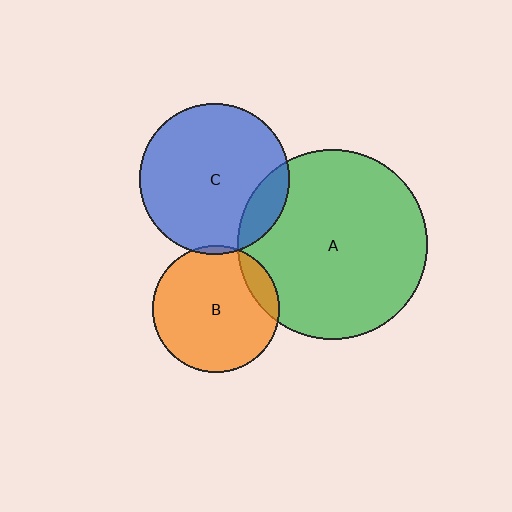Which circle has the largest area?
Circle A (green).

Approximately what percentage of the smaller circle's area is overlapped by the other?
Approximately 10%.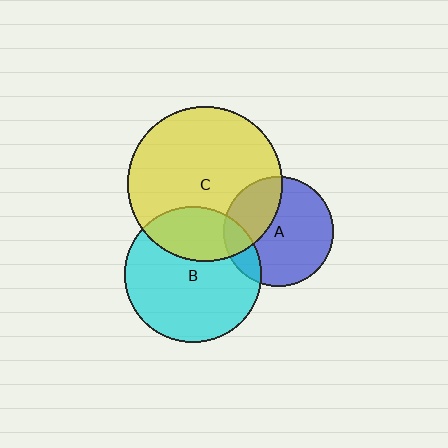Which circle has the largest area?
Circle C (yellow).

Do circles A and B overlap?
Yes.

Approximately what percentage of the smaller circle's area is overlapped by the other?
Approximately 15%.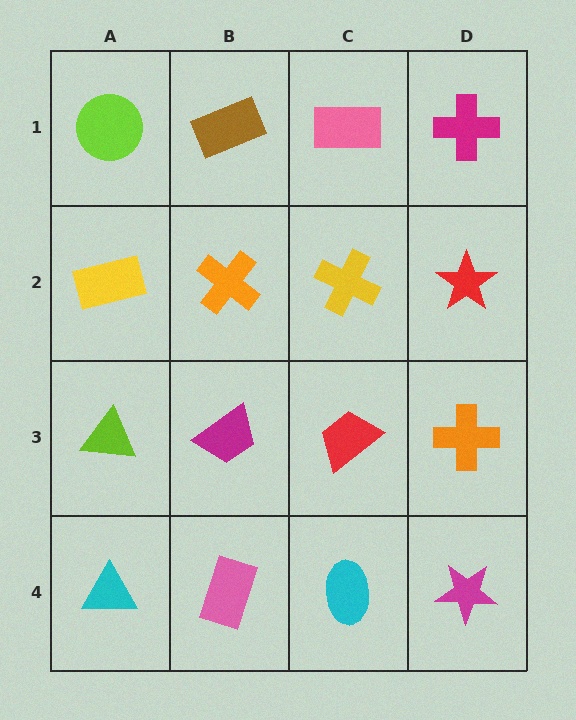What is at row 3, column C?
A red trapezoid.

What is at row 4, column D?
A magenta star.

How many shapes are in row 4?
4 shapes.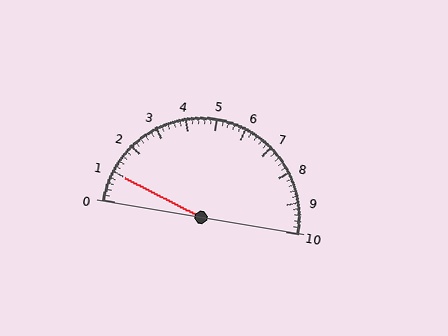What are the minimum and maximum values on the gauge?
The gauge ranges from 0 to 10.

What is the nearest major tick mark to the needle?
The nearest major tick mark is 1.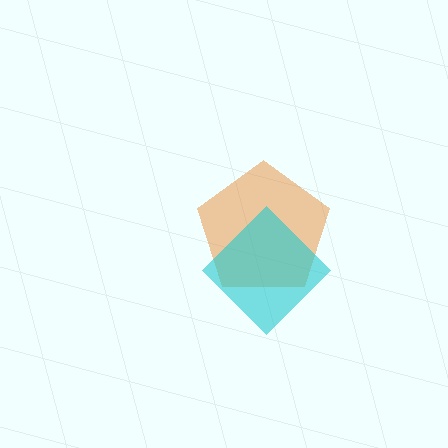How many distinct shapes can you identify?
There are 2 distinct shapes: an orange pentagon, a cyan diamond.